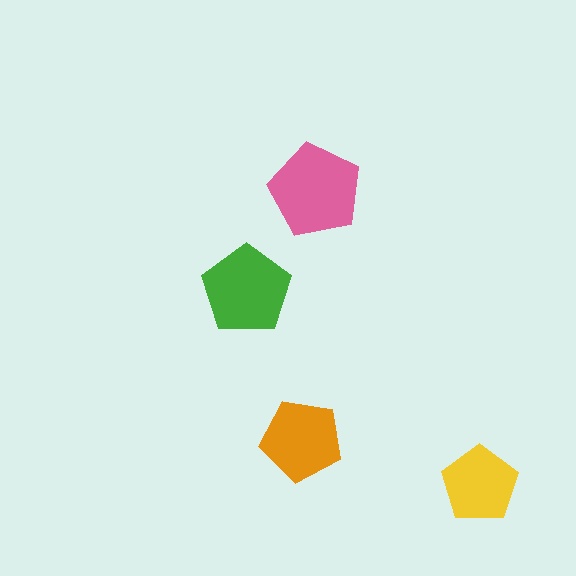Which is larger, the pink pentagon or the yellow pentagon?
The pink one.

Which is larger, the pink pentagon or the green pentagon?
The pink one.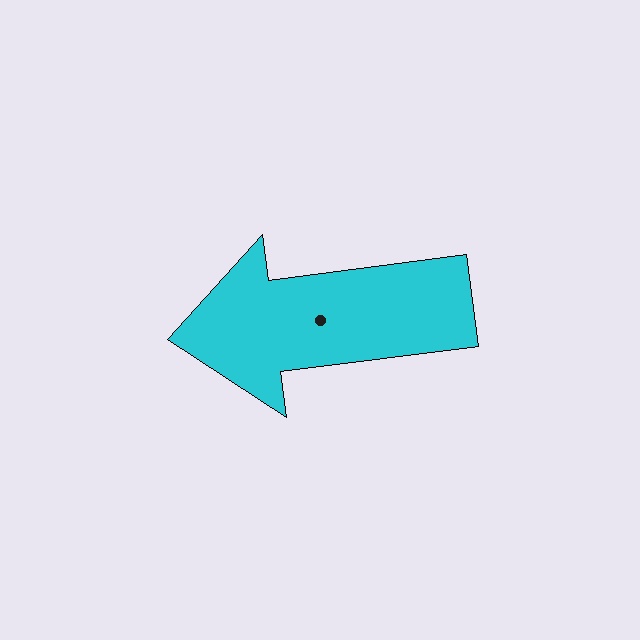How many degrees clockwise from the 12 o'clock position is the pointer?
Approximately 263 degrees.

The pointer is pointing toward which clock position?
Roughly 9 o'clock.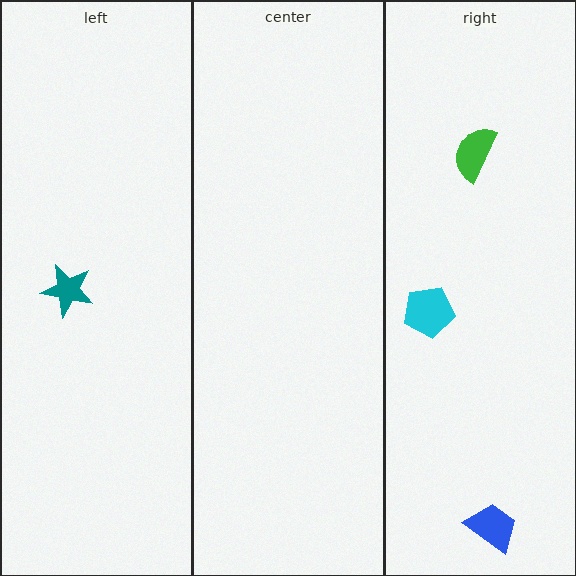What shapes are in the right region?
The green semicircle, the blue trapezoid, the cyan pentagon.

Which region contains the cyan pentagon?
The right region.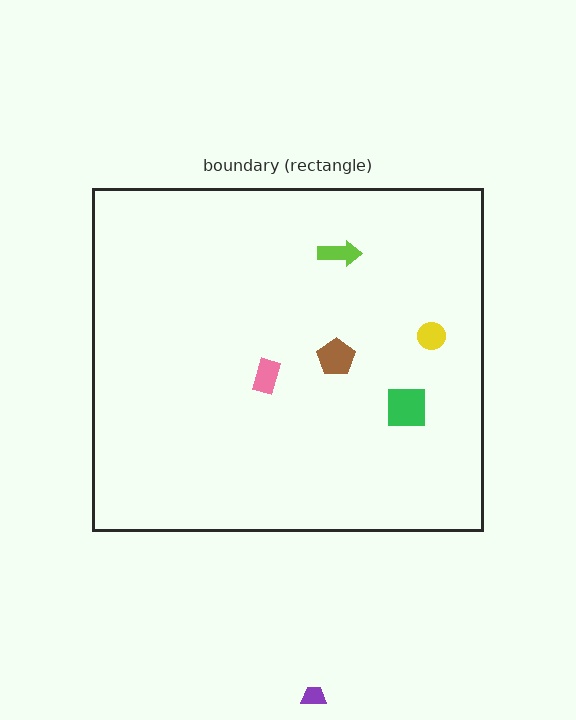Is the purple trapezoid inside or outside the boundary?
Outside.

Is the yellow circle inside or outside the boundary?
Inside.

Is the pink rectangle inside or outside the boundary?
Inside.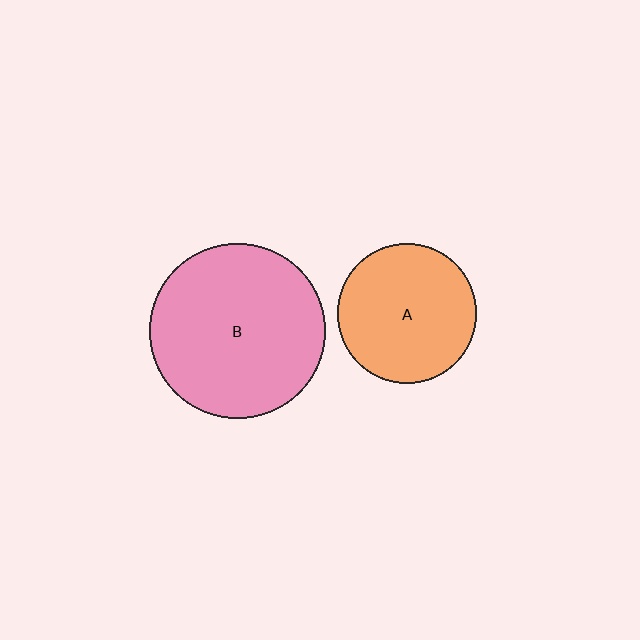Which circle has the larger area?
Circle B (pink).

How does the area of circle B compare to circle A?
Approximately 1.6 times.